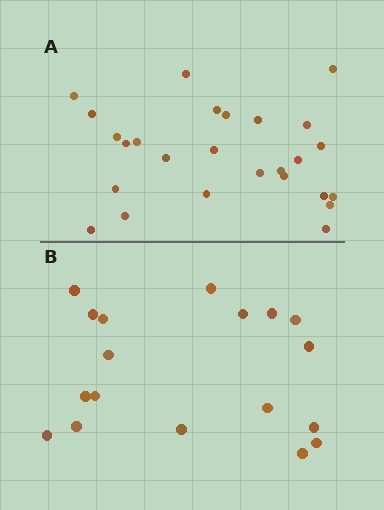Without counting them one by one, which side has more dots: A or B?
Region A (the top region) has more dots.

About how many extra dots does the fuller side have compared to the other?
Region A has roughly 8 or so more dots than region B.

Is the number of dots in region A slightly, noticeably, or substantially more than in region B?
Region A has noticeably more, but not dramatically so. The ratio is roughly 1.4 to 1.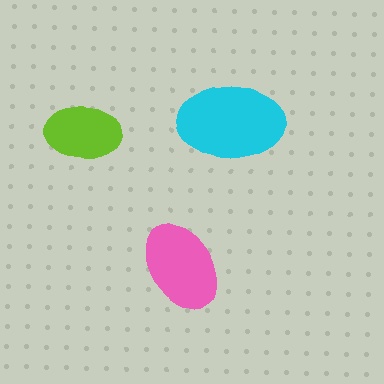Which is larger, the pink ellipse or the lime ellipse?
The pink one.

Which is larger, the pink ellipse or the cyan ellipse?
The cyan one.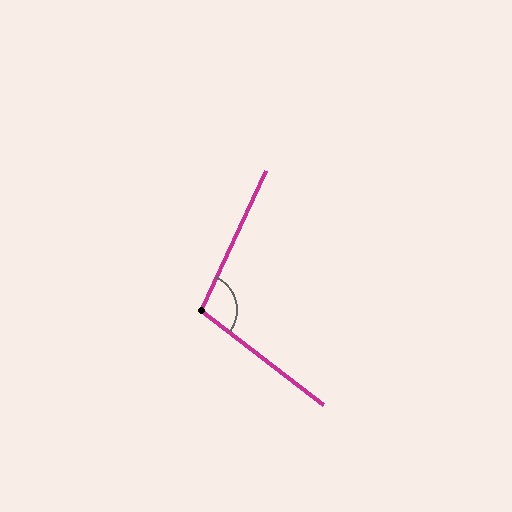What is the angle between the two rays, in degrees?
Approximately 103 degrees.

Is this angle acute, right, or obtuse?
It is obtuse.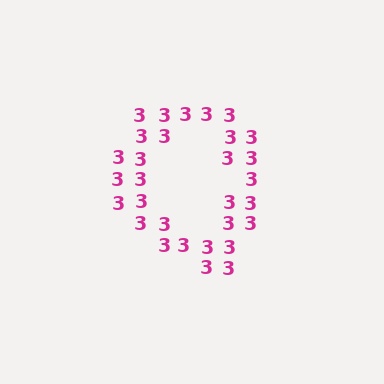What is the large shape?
The large shape is the letter Q.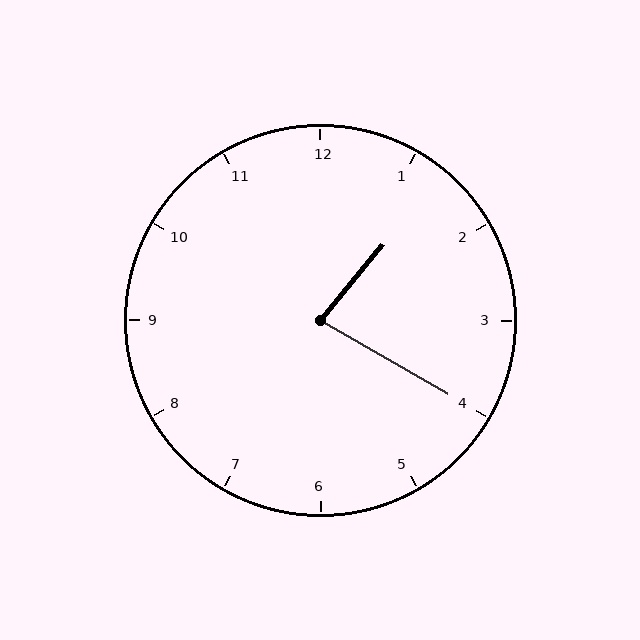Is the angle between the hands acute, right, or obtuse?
It is acute.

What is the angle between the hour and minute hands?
Approximately 80 degrees.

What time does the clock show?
1:20.